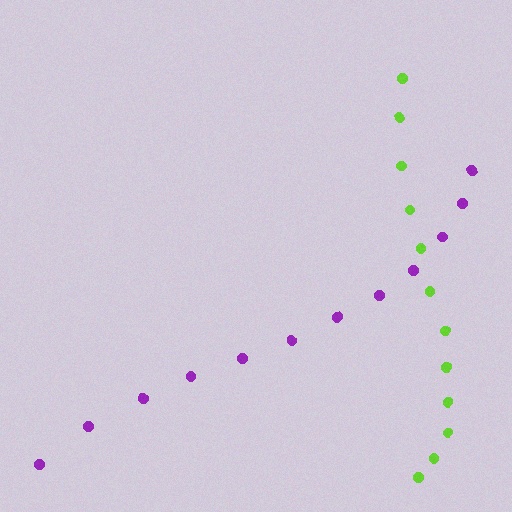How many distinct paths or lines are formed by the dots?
There are 2 distinct paths.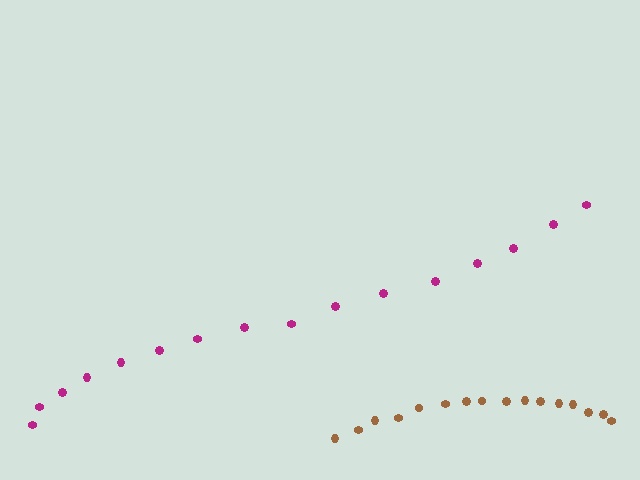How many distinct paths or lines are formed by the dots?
There are 2 distinct paths.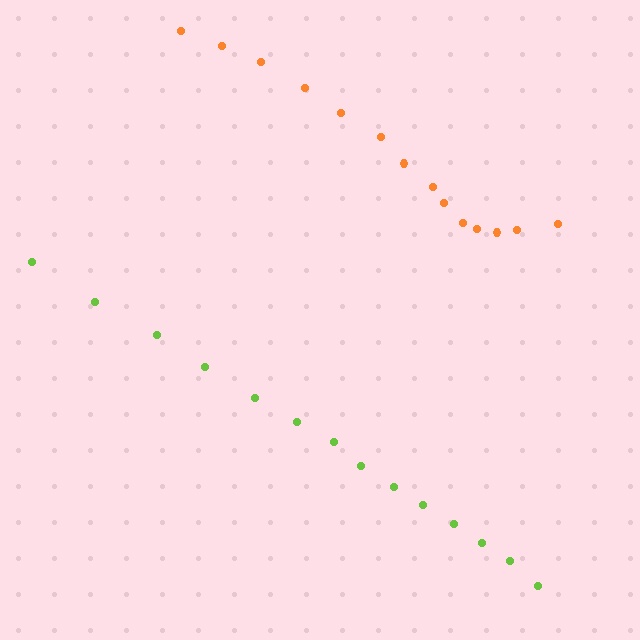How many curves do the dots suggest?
There are 2 distinct paths.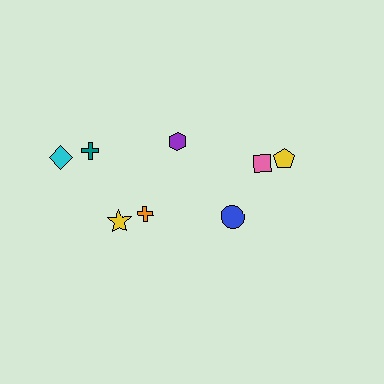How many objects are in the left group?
There are 5 objects.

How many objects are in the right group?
There are 3 objects.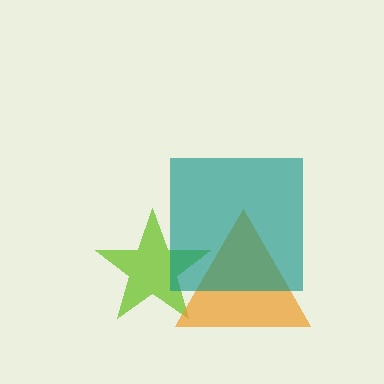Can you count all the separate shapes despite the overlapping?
Yes, there are 3 separate shapes.